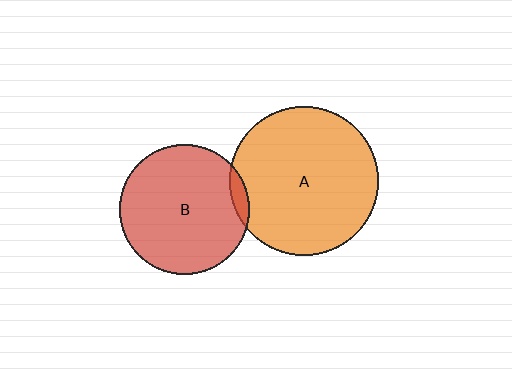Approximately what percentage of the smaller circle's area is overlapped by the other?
Approximately 5%.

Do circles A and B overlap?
Yes.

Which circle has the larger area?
Circle A (orange).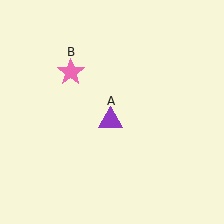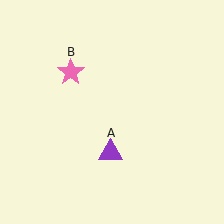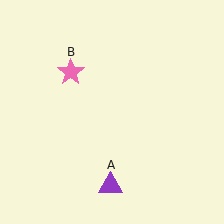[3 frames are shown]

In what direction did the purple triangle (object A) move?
The purple triangle (object A) moved down.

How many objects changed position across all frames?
1 object changed position: purple triangle (object A).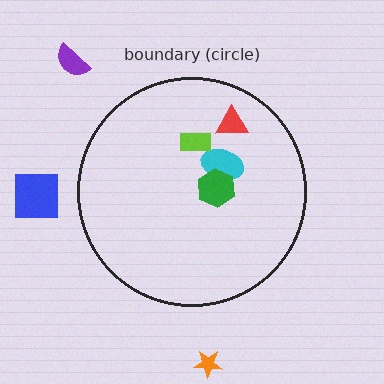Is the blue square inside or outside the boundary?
Outside.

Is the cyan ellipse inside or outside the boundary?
Inside.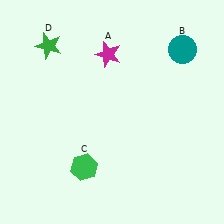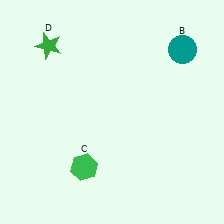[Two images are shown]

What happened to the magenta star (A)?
The magenta star (A) was removed in Image 2. It was in the top-left area of Image 1.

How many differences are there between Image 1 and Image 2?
There is 1 difference between the two images.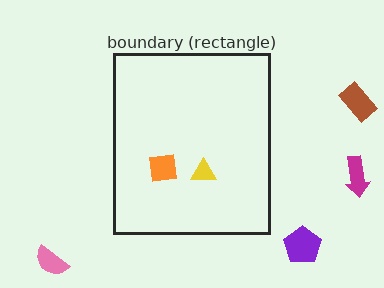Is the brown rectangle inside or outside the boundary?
Outside.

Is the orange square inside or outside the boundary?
Inside.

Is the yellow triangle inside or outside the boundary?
Inside.